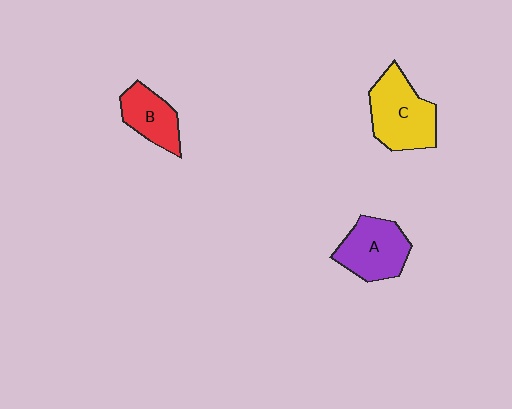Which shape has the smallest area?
Shape B (red).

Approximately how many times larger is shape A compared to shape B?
Approximately 1.3 times.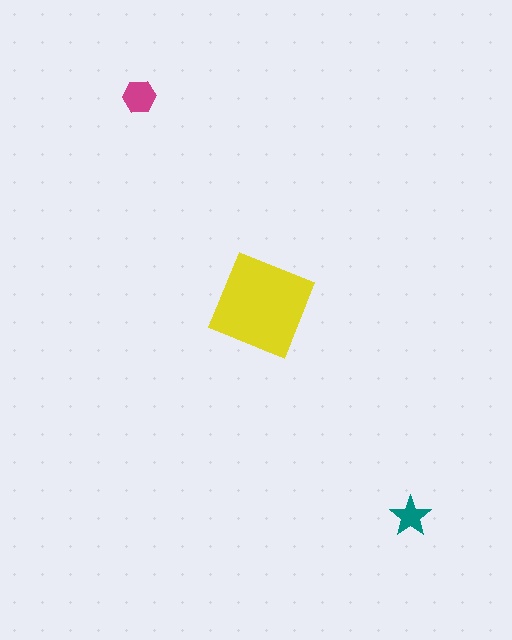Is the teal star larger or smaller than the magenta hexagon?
Smaller.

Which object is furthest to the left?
The magenta hexagon is leftmost.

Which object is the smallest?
The teal star.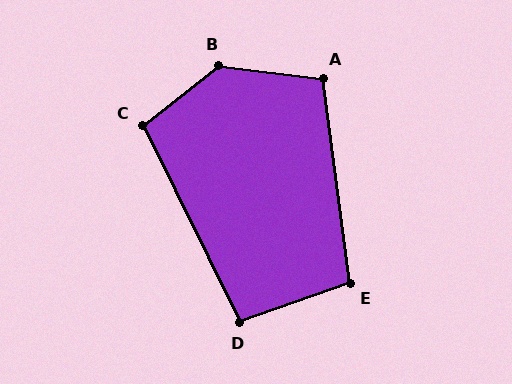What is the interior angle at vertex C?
Approximately 102 degrees (obtuse).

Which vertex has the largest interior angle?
B, at approximately 135 degrees.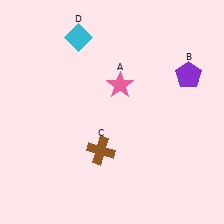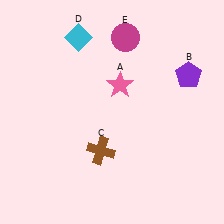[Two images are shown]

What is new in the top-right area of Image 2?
A magenta circle (E) was added in the top-right area of Image 2.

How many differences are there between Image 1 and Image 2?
There is 1 difference between the two images.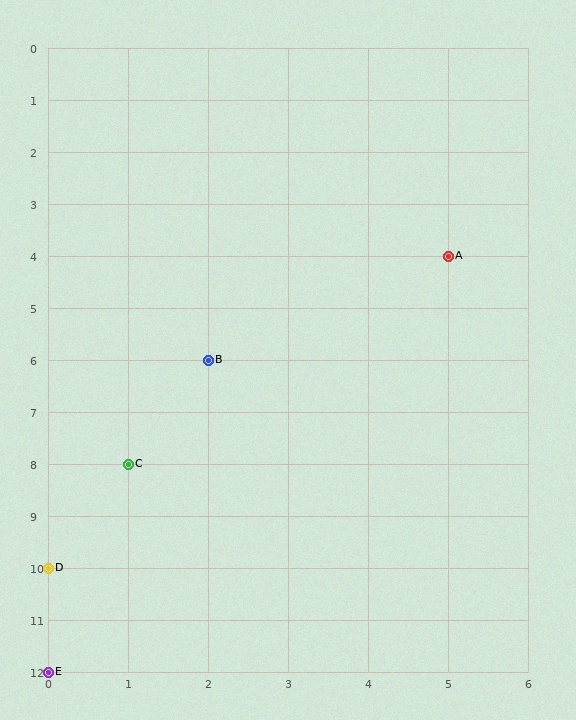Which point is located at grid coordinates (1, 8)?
Point C is at (1, 8).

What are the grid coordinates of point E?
Point E is at grid coordinates (0, 12).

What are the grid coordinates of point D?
Point D is at grid coordinates (0, 10).